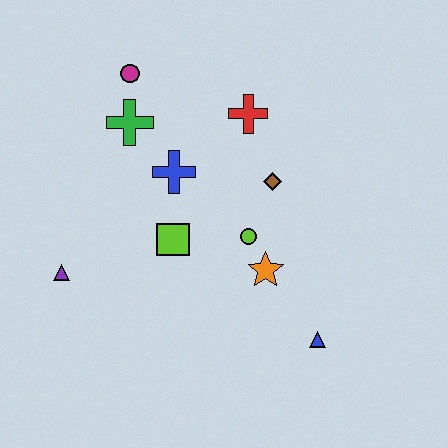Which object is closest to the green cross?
The magenta circle is closest to the green cross.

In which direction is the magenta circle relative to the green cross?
The magenta circle is above the green cross.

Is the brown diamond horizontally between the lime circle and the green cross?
No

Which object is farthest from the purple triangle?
The blue triangle is farthest from the purple triangle.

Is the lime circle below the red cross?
Yes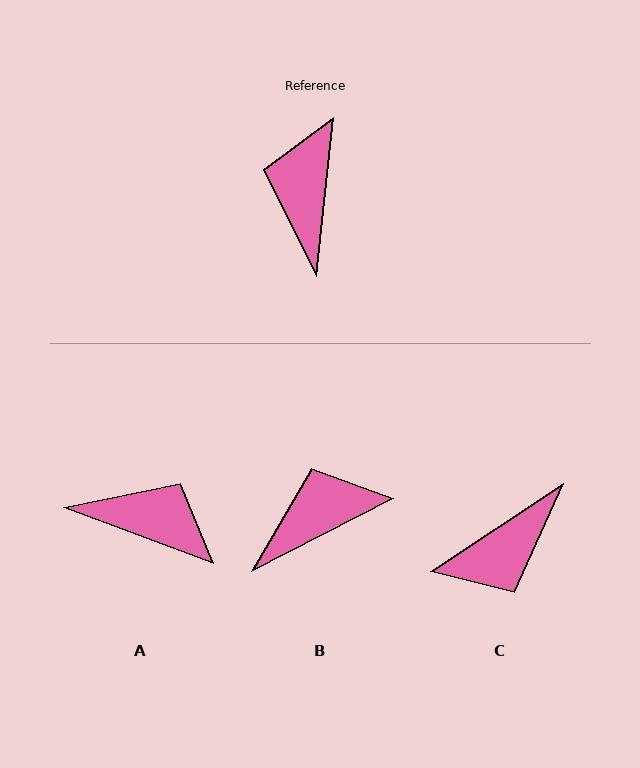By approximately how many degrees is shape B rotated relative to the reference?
Approximately 57 degrees clockwise.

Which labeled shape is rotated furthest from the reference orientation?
C, about 130 degrees away.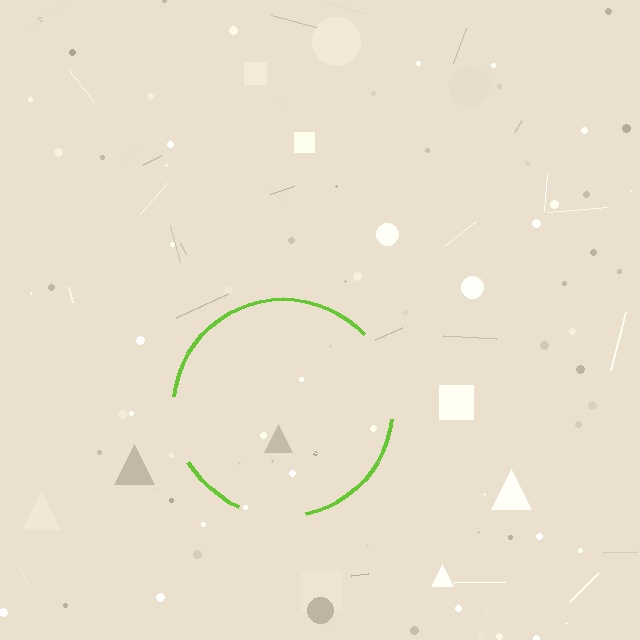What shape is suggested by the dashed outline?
The dashed outline suggests a circle.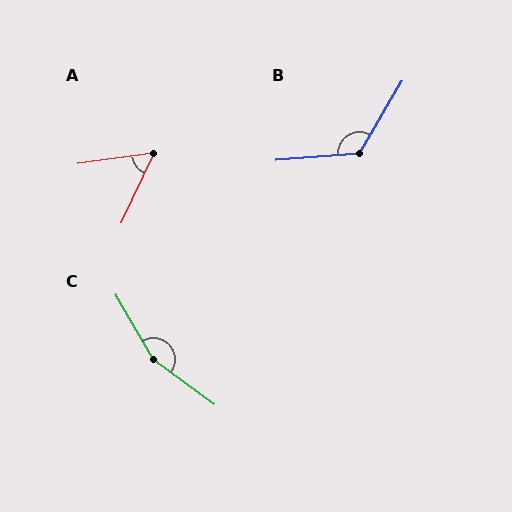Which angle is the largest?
C, at approximately 156 degrees.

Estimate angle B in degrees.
Approximately 125 degrees.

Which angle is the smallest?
A, at approximately 57 degrees.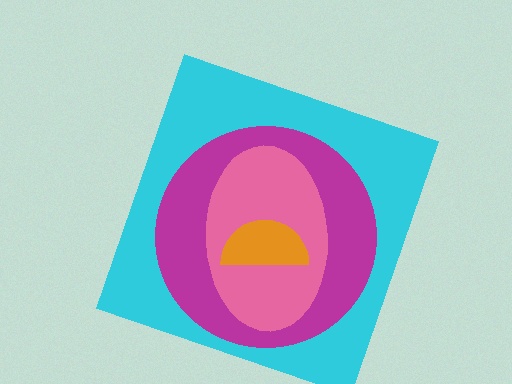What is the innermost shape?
The orange semicircle.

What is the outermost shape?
The cyan square.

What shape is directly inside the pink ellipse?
The orange semicircle.